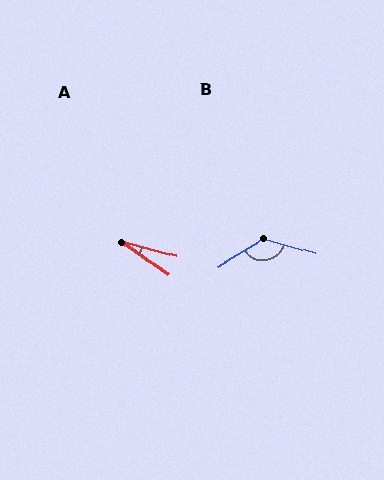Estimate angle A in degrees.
Approximately 20 degrees.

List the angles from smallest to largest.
A (20°), B (133°).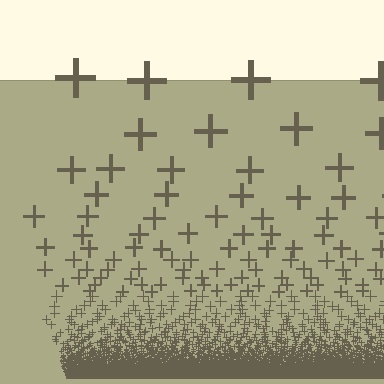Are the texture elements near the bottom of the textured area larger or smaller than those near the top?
Smaller. The gradient is inverted — elements near the bottom are smaller and denser.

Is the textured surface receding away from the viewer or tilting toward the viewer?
The surface appears to tilt toward the viewer. Texture elements get larger and sparser toward the top.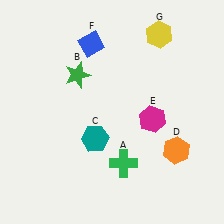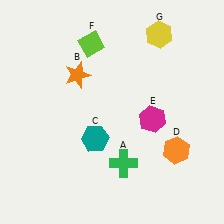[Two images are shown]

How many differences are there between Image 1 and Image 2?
There are 2 differences between the two images.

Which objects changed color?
B changed from green to orange. F changed from blue to lime.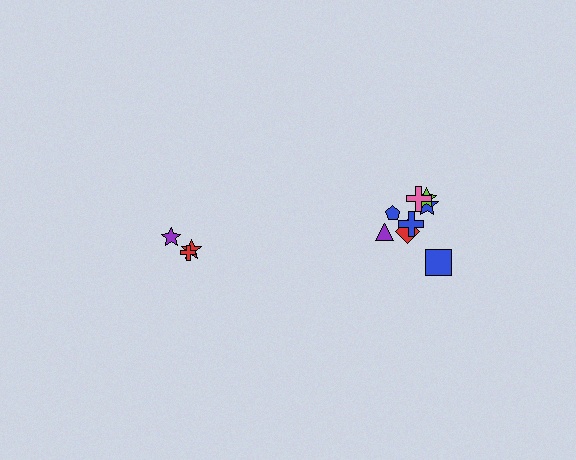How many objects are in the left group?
There are 3 objects.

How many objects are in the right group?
There are 8 objects.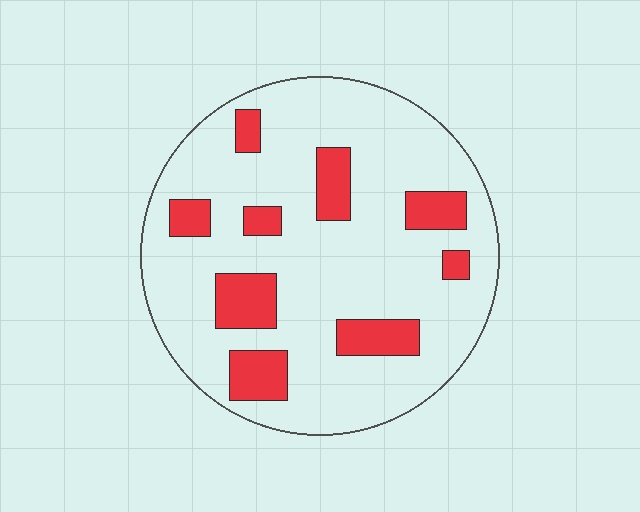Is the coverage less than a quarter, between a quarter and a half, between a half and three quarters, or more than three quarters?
Less than a quarter.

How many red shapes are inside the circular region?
9.